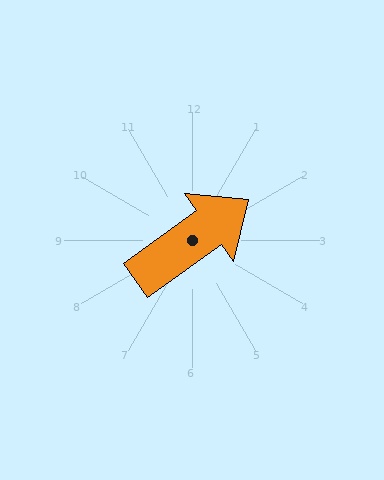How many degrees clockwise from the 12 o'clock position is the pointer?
Approximately 54 degrees.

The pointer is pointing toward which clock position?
Roughly 2 o'clock.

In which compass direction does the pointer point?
Northeast.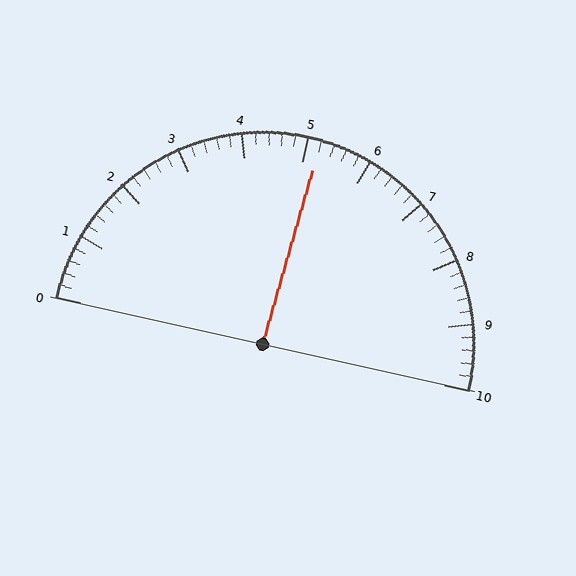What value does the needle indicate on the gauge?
The needle indicates approximately 5.2.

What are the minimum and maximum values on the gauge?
The gauge ranges from 0 to 10.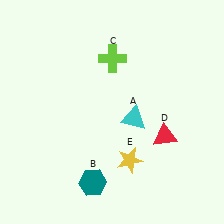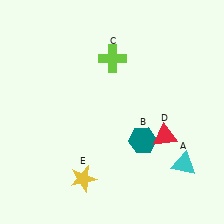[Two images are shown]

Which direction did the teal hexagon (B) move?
The teal hexagon (B) moved right.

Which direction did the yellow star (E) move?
The yellow star (E) moved left.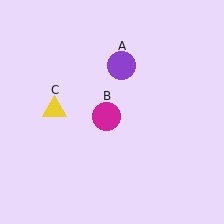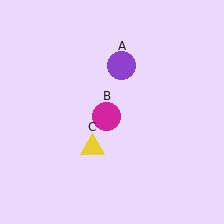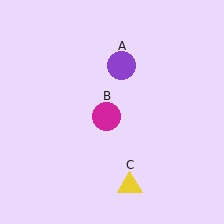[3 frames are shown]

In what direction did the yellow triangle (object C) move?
The yellow triangle (object C) moved down and to the right.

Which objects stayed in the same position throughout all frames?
Purple circle (object A) and magenta circle (object B) remained stationary.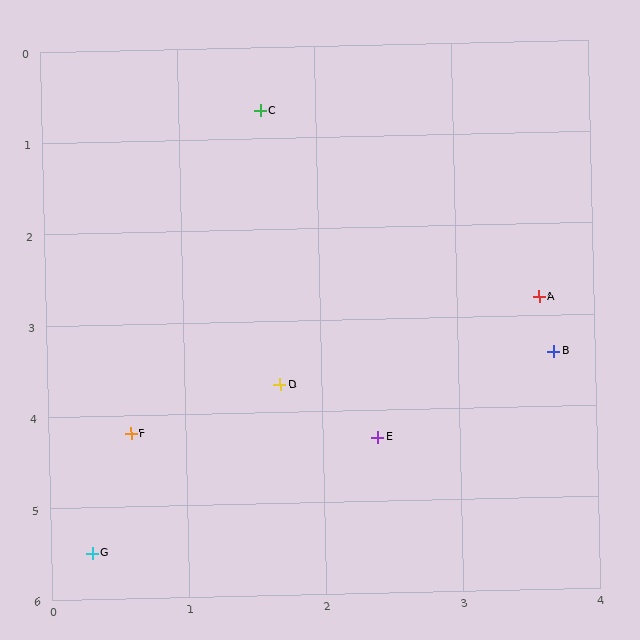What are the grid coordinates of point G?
Point G is at approximately (0.3, 5.5).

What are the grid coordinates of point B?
Point B is at approximately (3.7, 3.4).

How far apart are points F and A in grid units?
Points F and A are about 3.3 grid units apart.